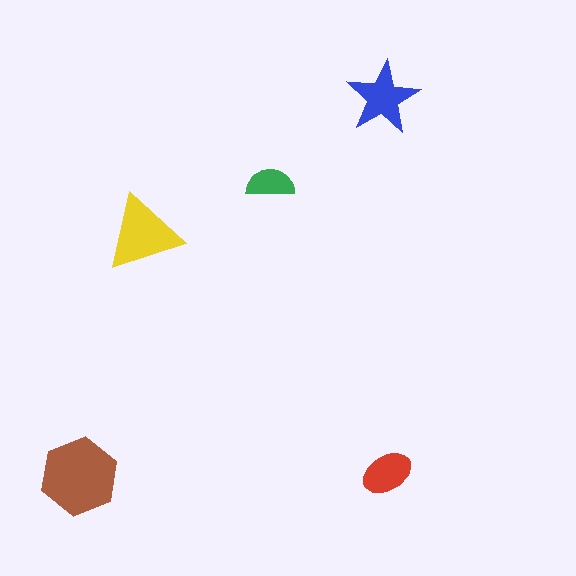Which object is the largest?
The brown hexagon.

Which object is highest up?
The blue star is topmost.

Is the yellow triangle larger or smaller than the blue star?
Larger.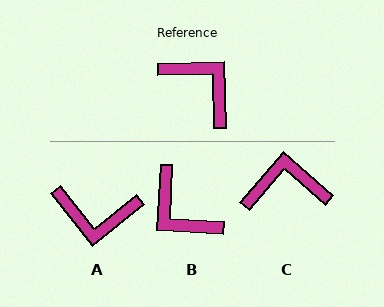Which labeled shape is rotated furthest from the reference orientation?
B, about 176 degrees away.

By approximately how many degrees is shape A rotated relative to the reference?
Approximately 143 degrees clockwise.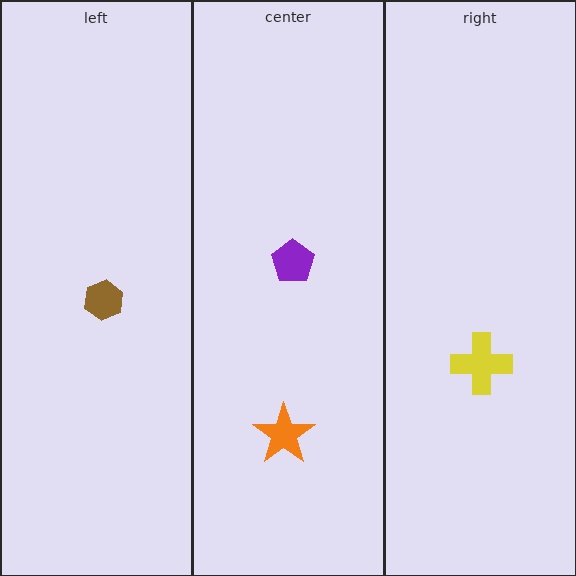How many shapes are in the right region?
1.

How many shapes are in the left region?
1.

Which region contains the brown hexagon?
The left region.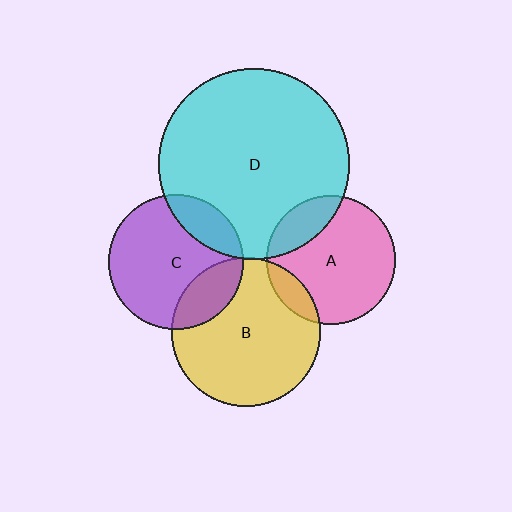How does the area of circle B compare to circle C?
Approximately 1.2 times.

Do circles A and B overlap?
Yes.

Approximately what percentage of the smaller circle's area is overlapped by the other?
Approximately 10%.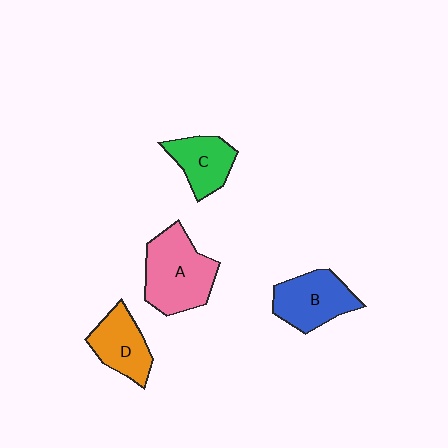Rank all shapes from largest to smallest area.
From largest to smallest: A (pink), B (blue), D (orange), C (green).